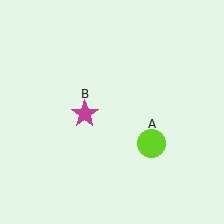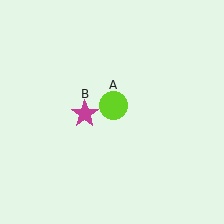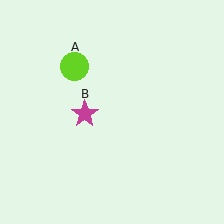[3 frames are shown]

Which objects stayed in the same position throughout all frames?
Magenta star (object B) remained stationary.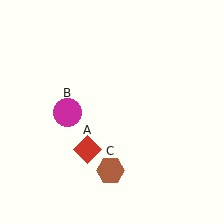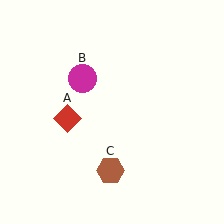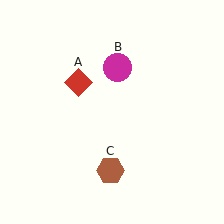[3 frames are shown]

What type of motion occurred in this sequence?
The red diamond (object A), magenta circle (object B) rotated clockwise around the center of the scene.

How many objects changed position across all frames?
2 objects changed position: red diamond (object A), magenta circle (object B).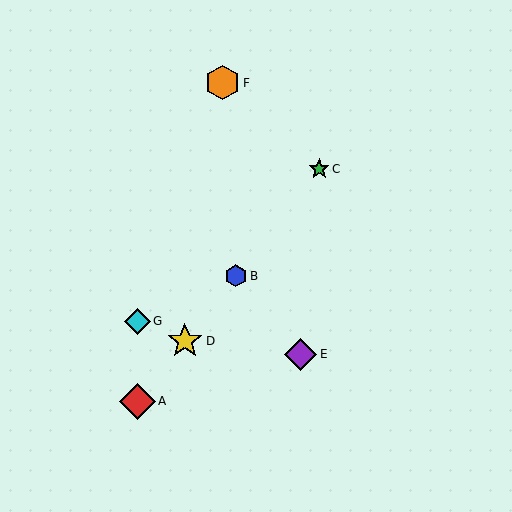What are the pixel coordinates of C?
Object C is at (319, 169).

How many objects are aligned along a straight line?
4 objects (A, B, C, D) are aligned along a straight line.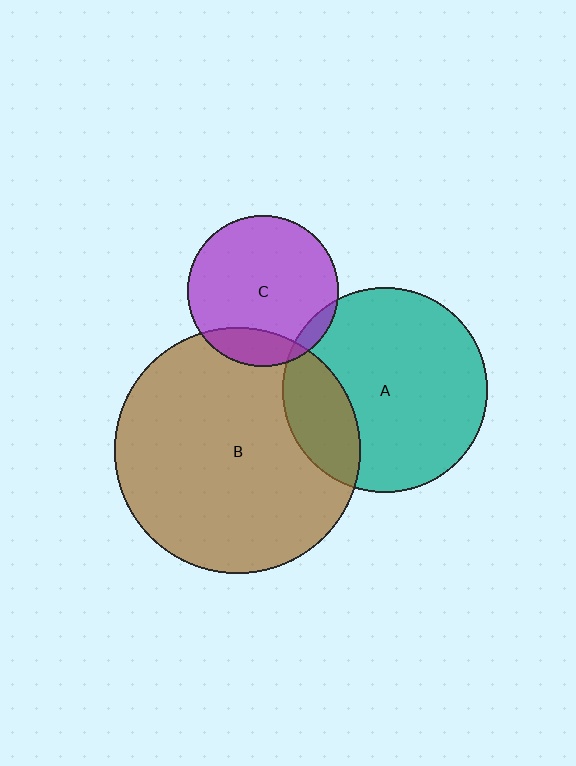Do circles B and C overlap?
Yes.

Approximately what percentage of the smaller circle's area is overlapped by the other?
Approximately 15%.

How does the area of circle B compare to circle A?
Approximately 1.4 times.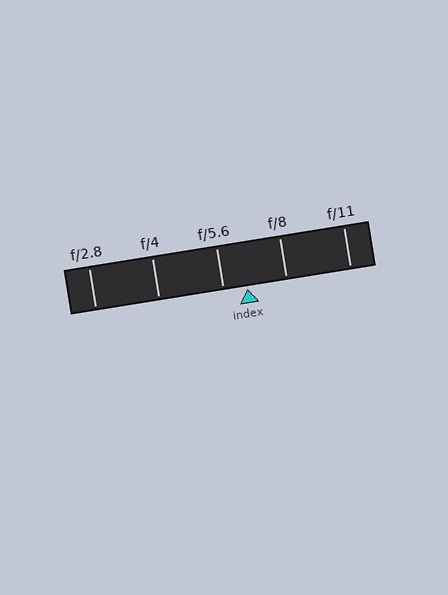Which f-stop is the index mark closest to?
The index mark is closest to f/5.6.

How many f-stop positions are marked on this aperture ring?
There are 5 f-stop positions marked.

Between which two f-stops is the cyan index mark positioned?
The index mark is between f/5.6 and f/8.